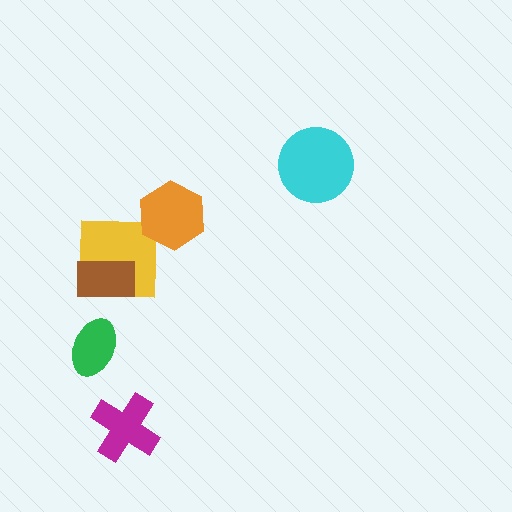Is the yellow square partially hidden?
Yes, it is partially covered by another shape.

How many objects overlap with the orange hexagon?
0 objects overlap with the orange hexagon.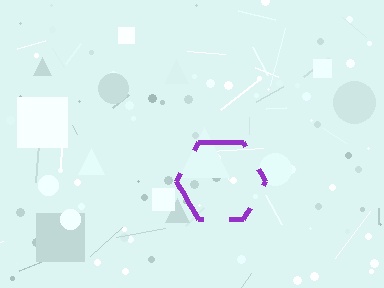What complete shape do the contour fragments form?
The contour fragments form a hexagon.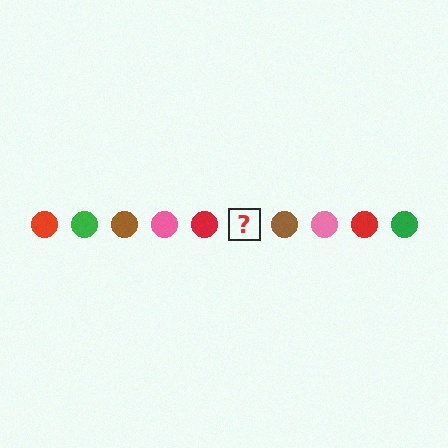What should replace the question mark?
The question mark should be replaced with a green circle.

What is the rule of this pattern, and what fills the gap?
The rule is that the pattern cycles through red, green, brown, pink circles. The gap should be filled with a green circle.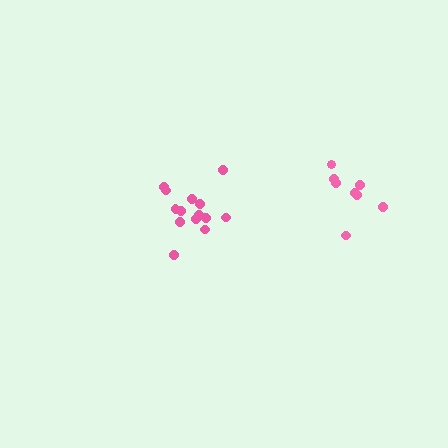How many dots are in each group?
Group 1: 14 dots, Group 2: 8 dots (22 total).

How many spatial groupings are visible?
There are 2 spatial groupings.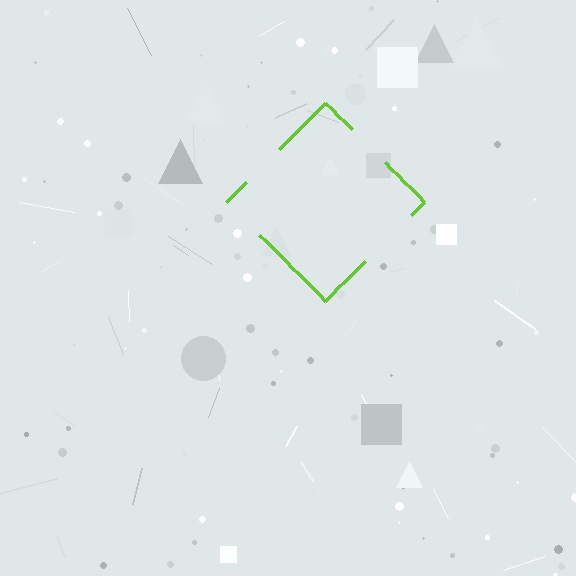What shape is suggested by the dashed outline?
The dashed outline suggests a diamond.